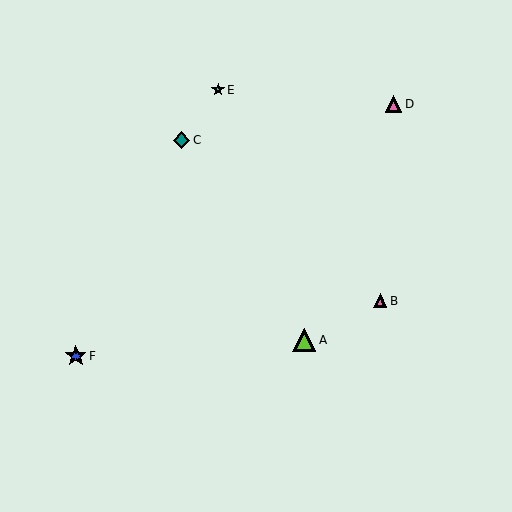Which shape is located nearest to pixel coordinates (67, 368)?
The blue star (labeled F) at (76, 356) is nearest to that location.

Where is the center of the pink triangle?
The center of the pink triangle is at (380, 301).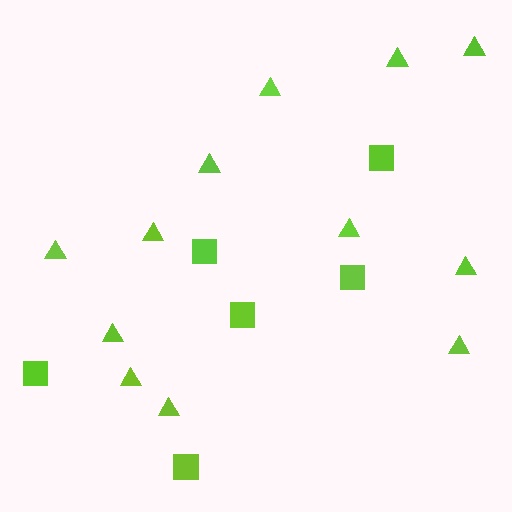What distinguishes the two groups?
There are 2 groups: one group of squares (6) and one group of triangles (12).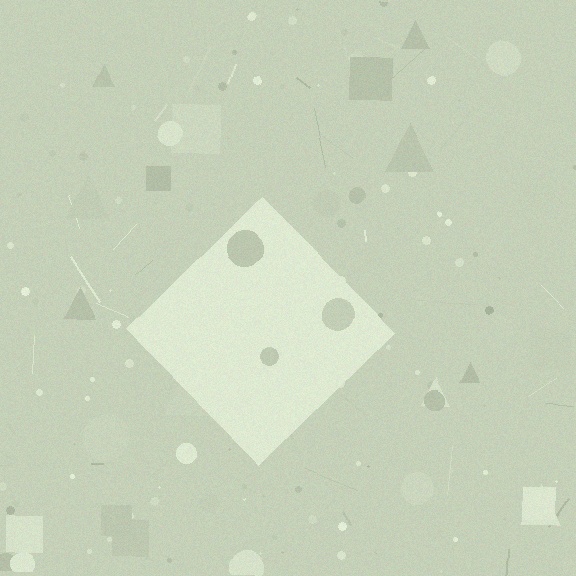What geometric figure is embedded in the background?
A diamond is embedded in the background.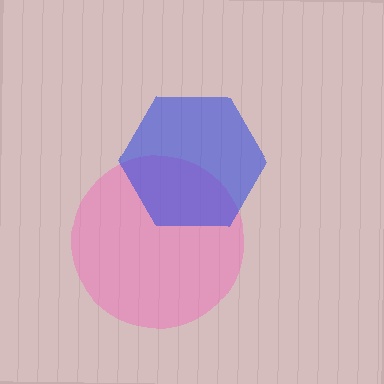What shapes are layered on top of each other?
The layered shapes are: a pink circle, a blue hexagon.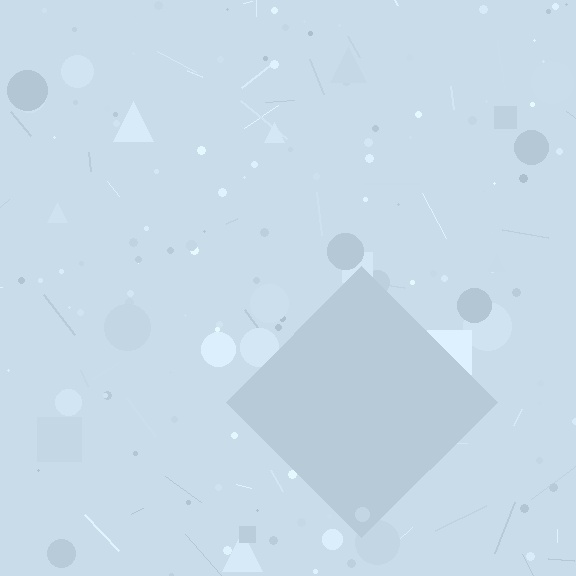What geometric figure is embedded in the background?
A diamond is embedded in the background.